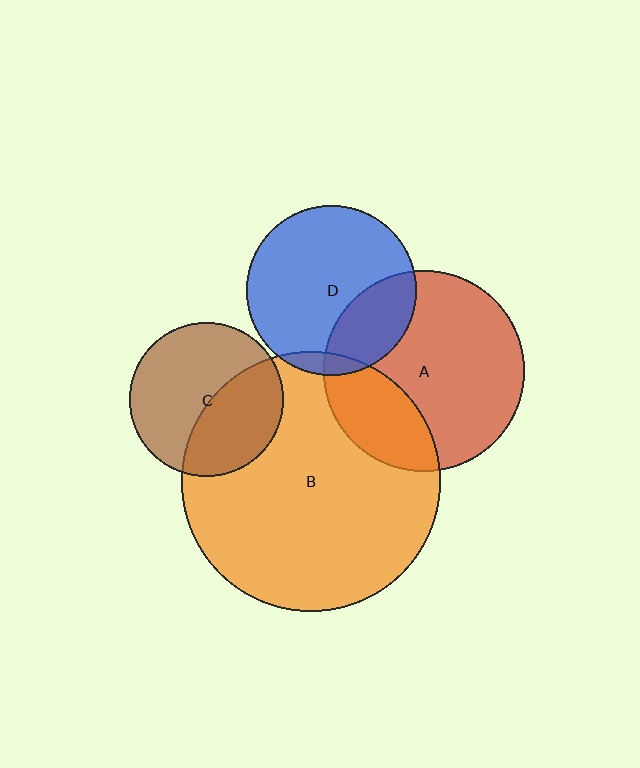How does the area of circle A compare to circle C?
Approximately 1.7 times.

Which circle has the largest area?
Circle B (orange).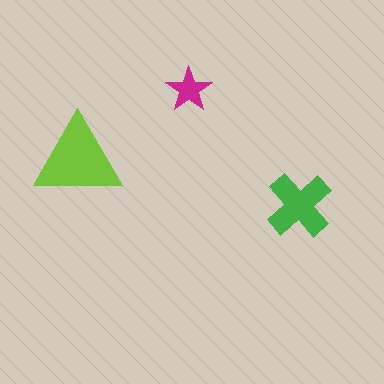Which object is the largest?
The lime triangle.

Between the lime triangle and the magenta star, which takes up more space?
The lime triangle.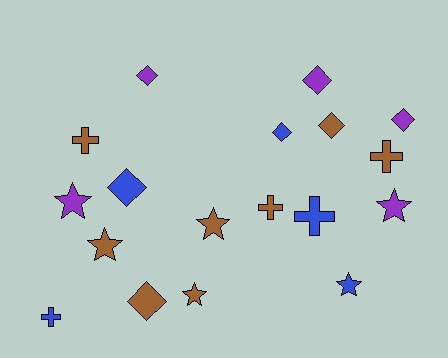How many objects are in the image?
There are 18 objects.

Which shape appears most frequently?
Diamond, with 7 objects.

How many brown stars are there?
There are 3 brown stars.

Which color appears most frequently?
Brown, with 8 objects.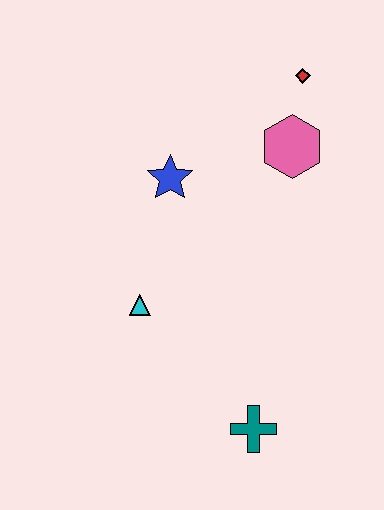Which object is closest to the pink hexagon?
The red diamond is closest to the pink hexagon.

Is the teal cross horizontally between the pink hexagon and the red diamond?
No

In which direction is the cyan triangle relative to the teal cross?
The cyan triangle is above the teal cross.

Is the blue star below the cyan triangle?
No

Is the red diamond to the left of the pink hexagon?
No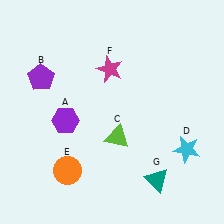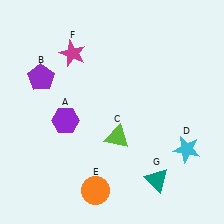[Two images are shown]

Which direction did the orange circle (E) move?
The orange circle (E) moved right.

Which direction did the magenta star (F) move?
The magenta star (F) moved left.